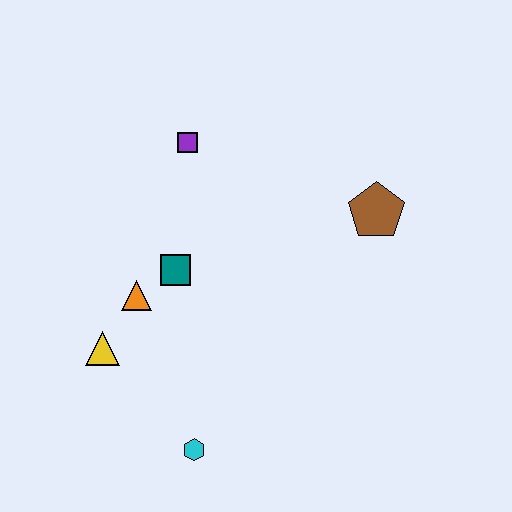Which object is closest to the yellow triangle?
The orange triangle is closest to the yellow triangle.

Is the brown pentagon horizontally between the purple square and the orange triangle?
No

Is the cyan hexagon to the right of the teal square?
Yes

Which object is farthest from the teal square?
The brown pentagon is farthest from the teal square.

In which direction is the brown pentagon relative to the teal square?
The brown pentagon is to the right of the teal square.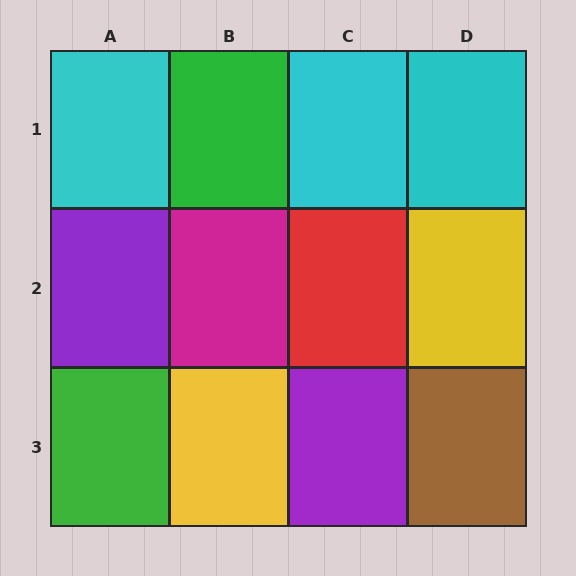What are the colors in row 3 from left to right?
Green, yellow, purple, brown.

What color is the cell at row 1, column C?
Cyan.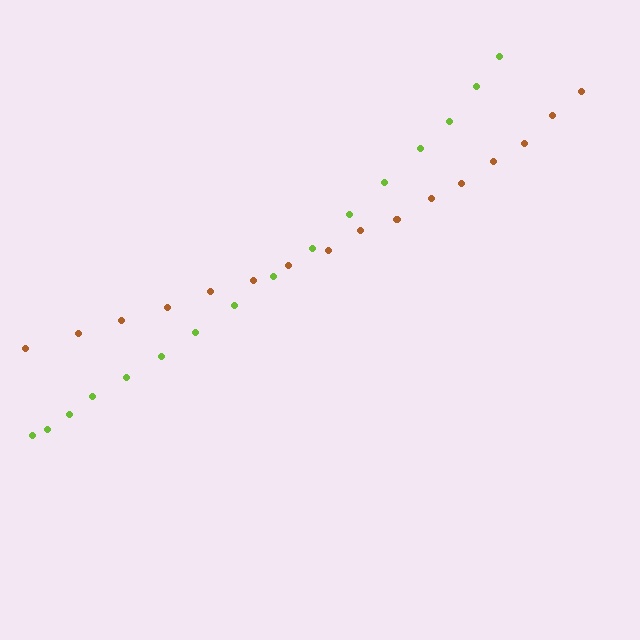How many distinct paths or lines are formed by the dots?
There are 2 distinct paths.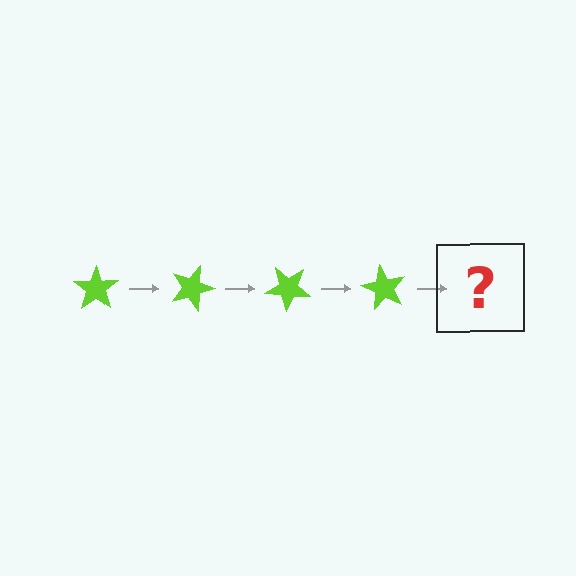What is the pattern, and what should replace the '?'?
The pattern is that the star rotates 20 degrees each step. The '?' should be a lime star rotated 80 degrees.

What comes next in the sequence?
The next element should be a lime star rotated 80 degrees.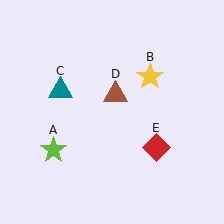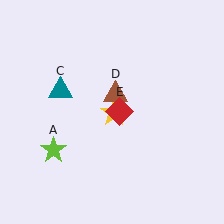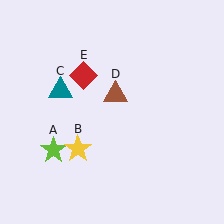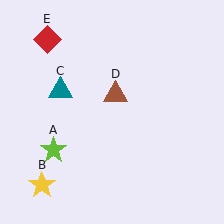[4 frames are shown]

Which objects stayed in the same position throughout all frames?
Lime star (object A) and teal triangle (object C) and brown triangle (object D) remained stationary.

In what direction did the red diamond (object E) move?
The red diamond (object E) moved up and to the left.